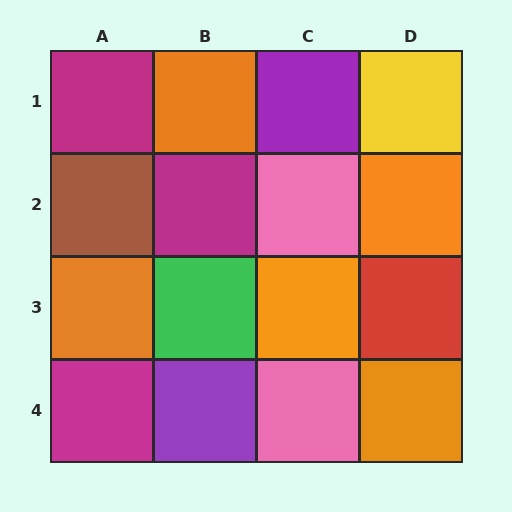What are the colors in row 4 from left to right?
Magenta, purple, pink, orange.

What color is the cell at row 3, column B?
Green.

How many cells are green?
1 cell is green.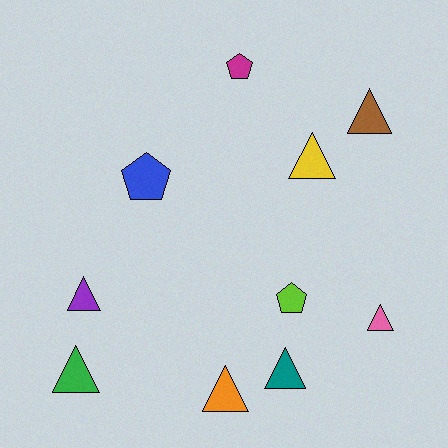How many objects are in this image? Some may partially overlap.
There are 10 objects.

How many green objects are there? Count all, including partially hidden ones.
There is 1 green object.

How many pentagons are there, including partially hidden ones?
There are 3 pentagons.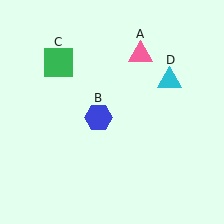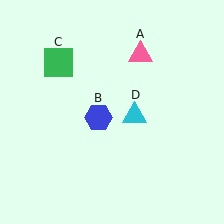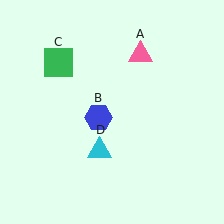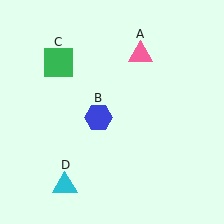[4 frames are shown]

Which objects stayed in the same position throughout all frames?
Pink triangle (object A) and blue hexagon (object B) and green square (object C) remained stationary.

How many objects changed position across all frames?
1 object changed position: cyan triangle (object D).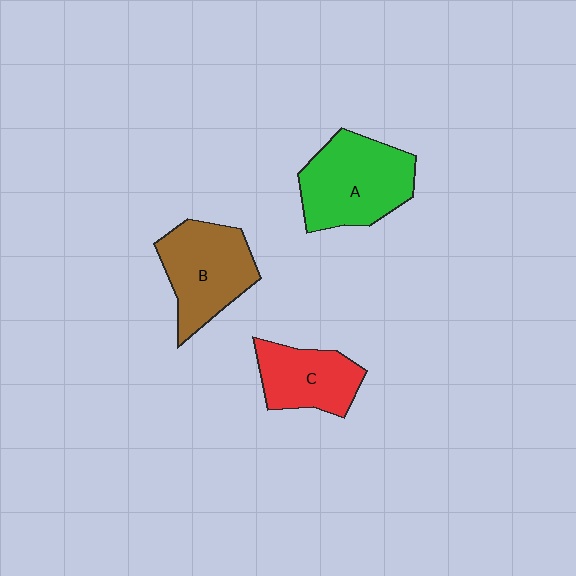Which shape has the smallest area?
Shape C (red).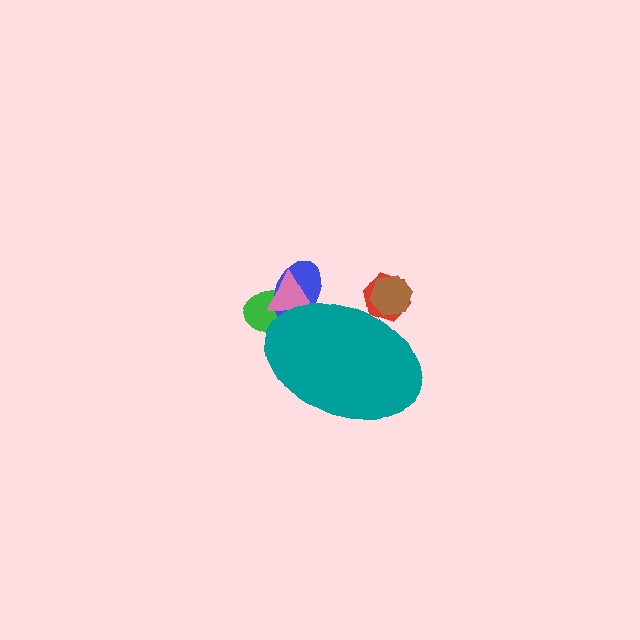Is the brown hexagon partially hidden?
Yes, the brown hexagon is partially hidden behind the teal ellipse.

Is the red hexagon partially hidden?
Yes, the red hexagon is partially hidden behind the teal ellipse.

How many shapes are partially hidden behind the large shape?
5 shapes are partially hidden.